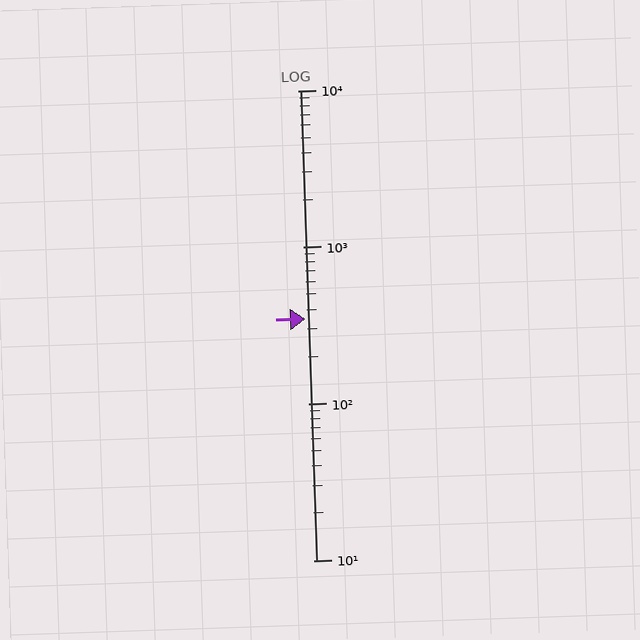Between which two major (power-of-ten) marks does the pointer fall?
The pointer is between 100 and 1000.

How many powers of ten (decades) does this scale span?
The scale spans 3 decades, from 10 to 10000.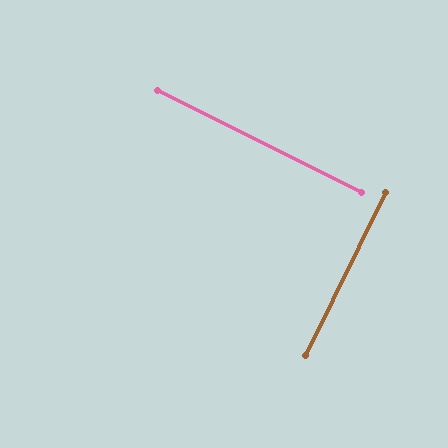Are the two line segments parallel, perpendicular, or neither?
Perpendicular — they meet at approximately 90°.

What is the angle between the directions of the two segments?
Approximately 90 degrees.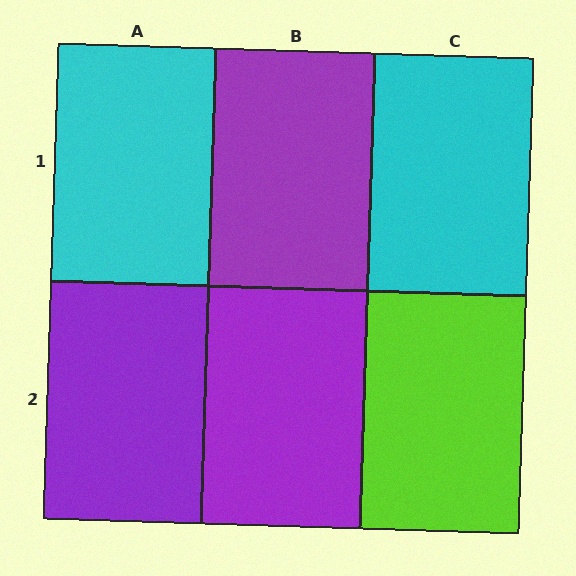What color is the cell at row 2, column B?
Purple.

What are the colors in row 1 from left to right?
Cyan, purple, cyan.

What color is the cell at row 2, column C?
Lime.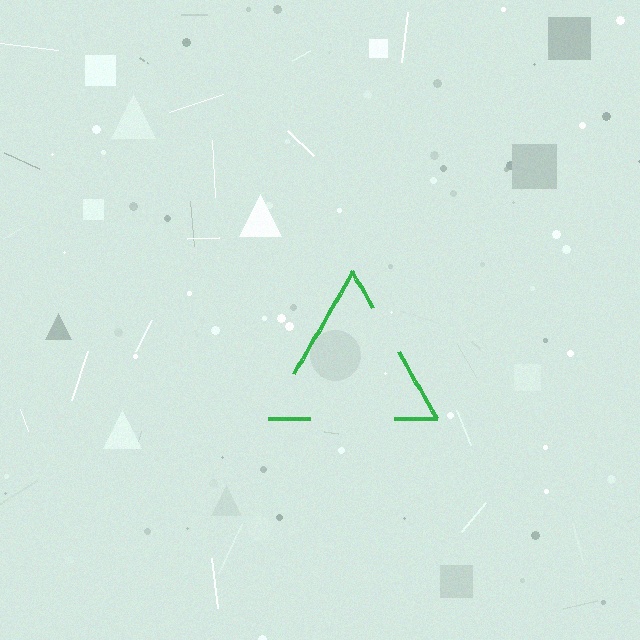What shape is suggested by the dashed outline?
The dashed outline suggests a triangle.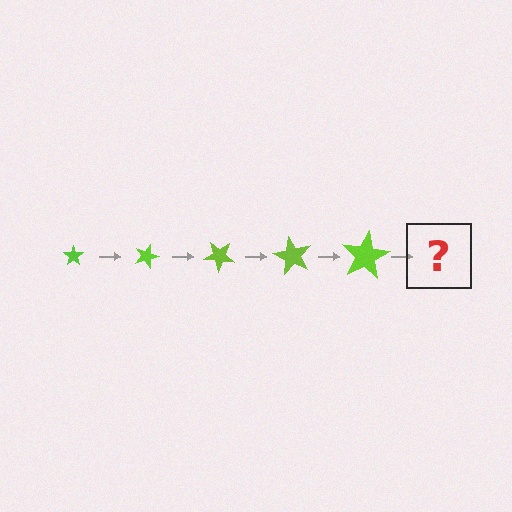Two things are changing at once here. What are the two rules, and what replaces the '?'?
The two rules are that the star grows larger each step and it rotates 20 degrees each step. The '?' should be a star, larger than the previous one and rotated 100 degrees from the start.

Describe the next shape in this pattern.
It should be a star, larger than the previous one and rotated 100 degrees from the start.